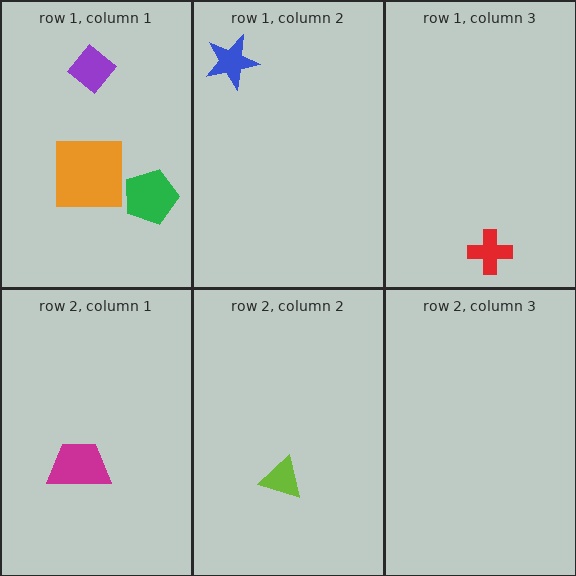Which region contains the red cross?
The row 1, column 3 region.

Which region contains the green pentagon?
The row 1, column 1 region.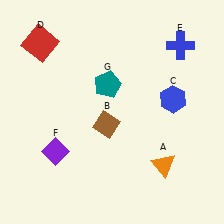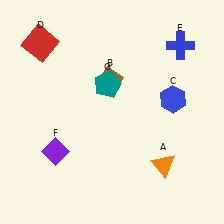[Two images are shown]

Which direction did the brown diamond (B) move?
The brown diamond (B) moved up.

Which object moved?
The brown diamond (B) moved up.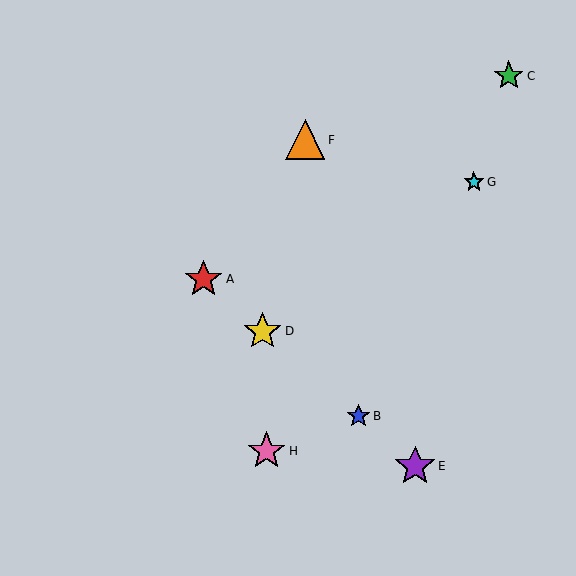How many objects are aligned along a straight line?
4 objects (A, B, D, E) are aligned along a straight line.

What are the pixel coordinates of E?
Object E is at (415, 466).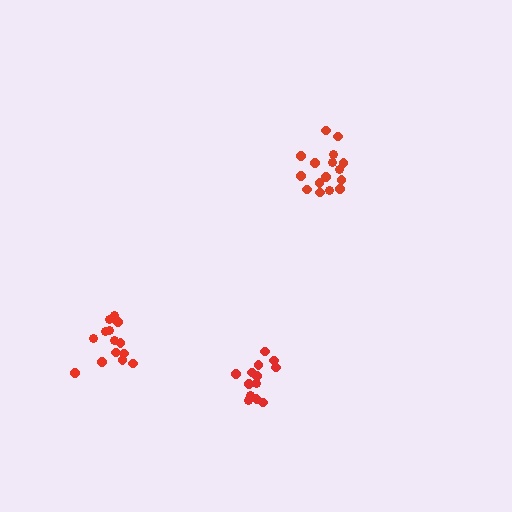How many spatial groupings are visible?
There are 3 spatial groupings.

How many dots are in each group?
Group 1: 16 dots, Group 2: 14 dots, Group 3: 13 dots (43 total).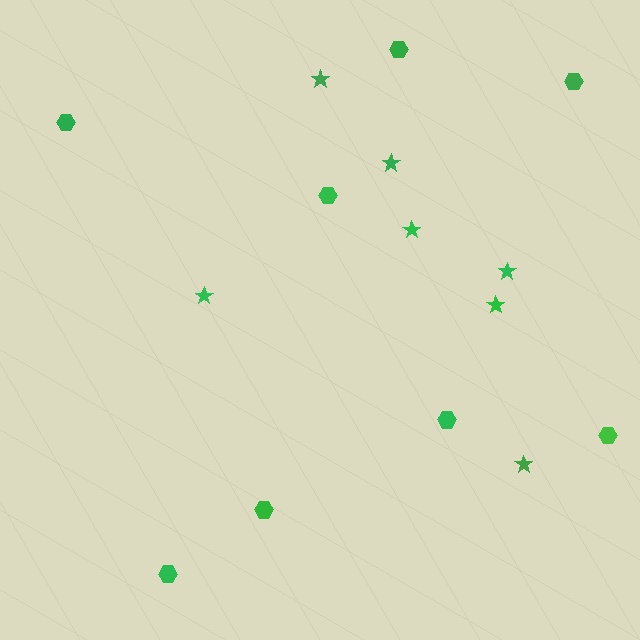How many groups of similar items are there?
There are 2 groups: one group of stars (7) and one group of hexagons (8).